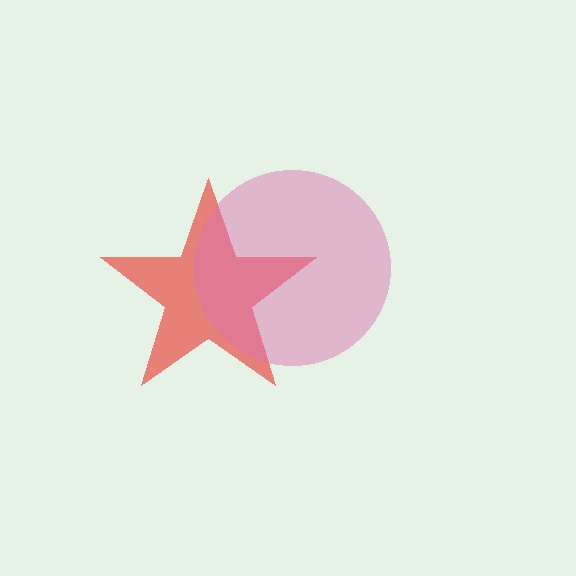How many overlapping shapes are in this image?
There are 2 overlapping shapes in the image.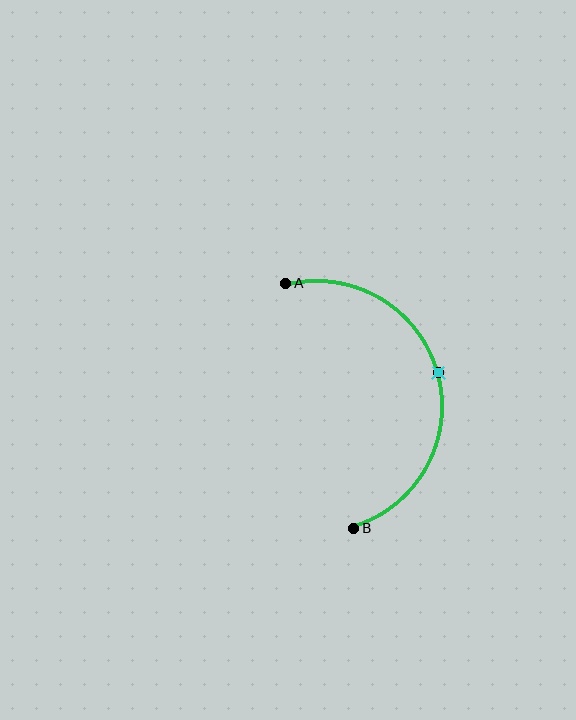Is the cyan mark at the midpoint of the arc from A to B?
Yes. The cyan mark lies on the arc at equal arc-length from both A and B — it is the arc midpoint.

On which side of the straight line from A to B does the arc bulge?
The arc bulges to the right of the straight line connecting A and B.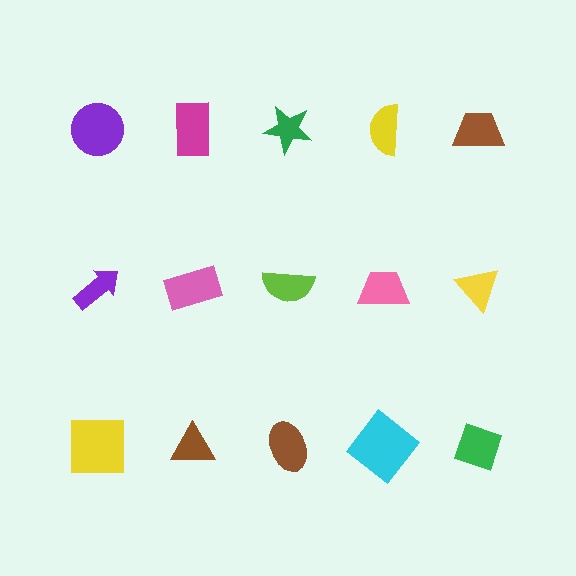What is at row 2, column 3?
A lime semicircle.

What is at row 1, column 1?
A purple circle.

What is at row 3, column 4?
A cyan diamond.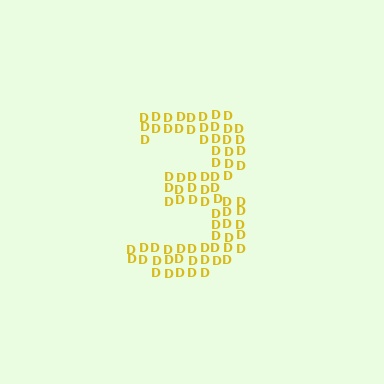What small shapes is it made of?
It is made of small letter D's.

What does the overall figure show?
The overall figure shows the digit 3.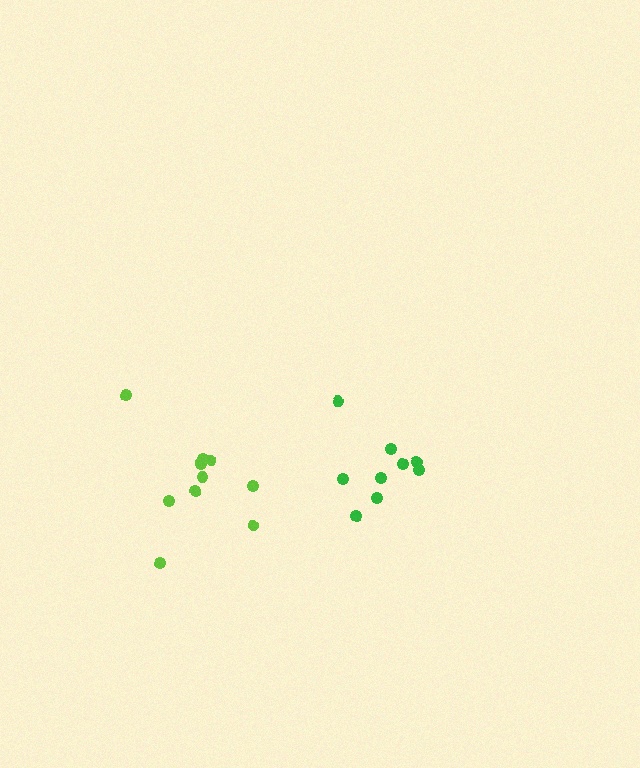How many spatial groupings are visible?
There are 2 spatial groupings.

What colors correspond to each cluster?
The clusters are colored: green, lime.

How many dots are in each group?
Group 1: 9 dots, Group 2: 10 dots (19 total).